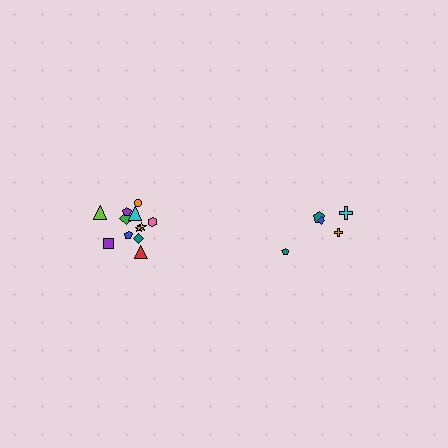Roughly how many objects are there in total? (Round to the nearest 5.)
Roughly 15 objects in total.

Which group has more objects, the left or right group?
The left group.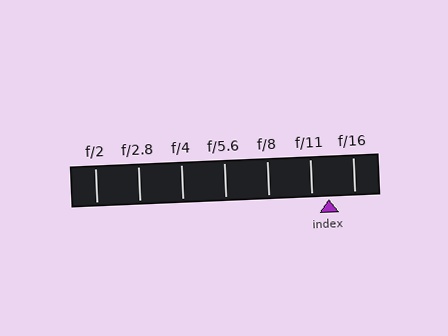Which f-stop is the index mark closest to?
The index mark is closest to f/11.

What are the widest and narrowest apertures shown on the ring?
The widest aperture shown is f/2 and the narrowest is f/16.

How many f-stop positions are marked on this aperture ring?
There are 7 f-stop positions marked.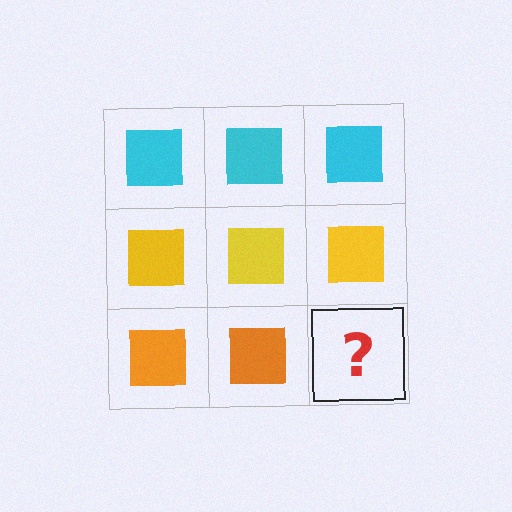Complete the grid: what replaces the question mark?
The question mark should be replaced with an orange square.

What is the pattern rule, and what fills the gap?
The rule is that each row has a consistent color. The gap should be filled with an orange square.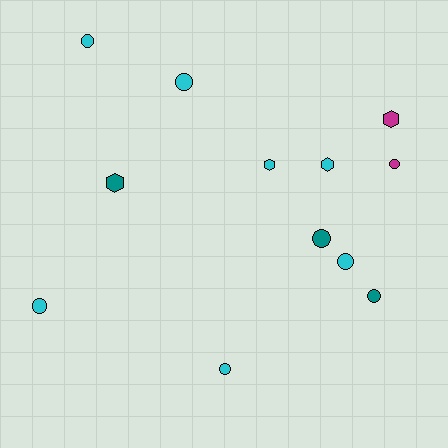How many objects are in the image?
There are 12 objects.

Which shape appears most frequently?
Circle, with 8 objects.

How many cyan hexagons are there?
There are 2 cyan hexagons.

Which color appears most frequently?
Cyan, with 7 objects.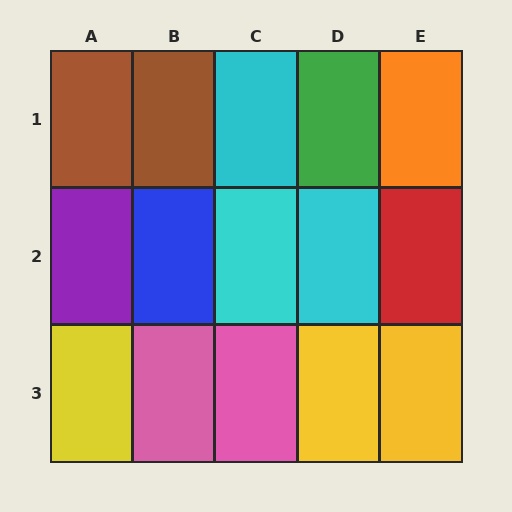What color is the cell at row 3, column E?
Yellow.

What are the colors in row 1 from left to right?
Brown, brown, cyan, green, orange.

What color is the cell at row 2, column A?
Purple.